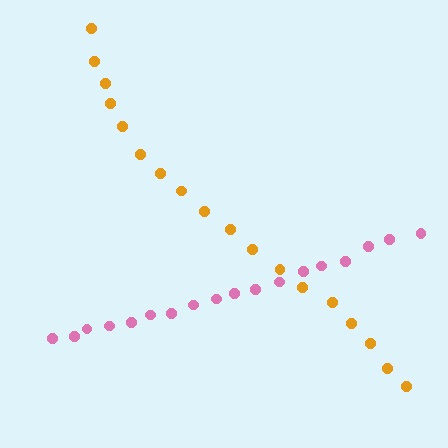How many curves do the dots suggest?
There are 2 distinct paths.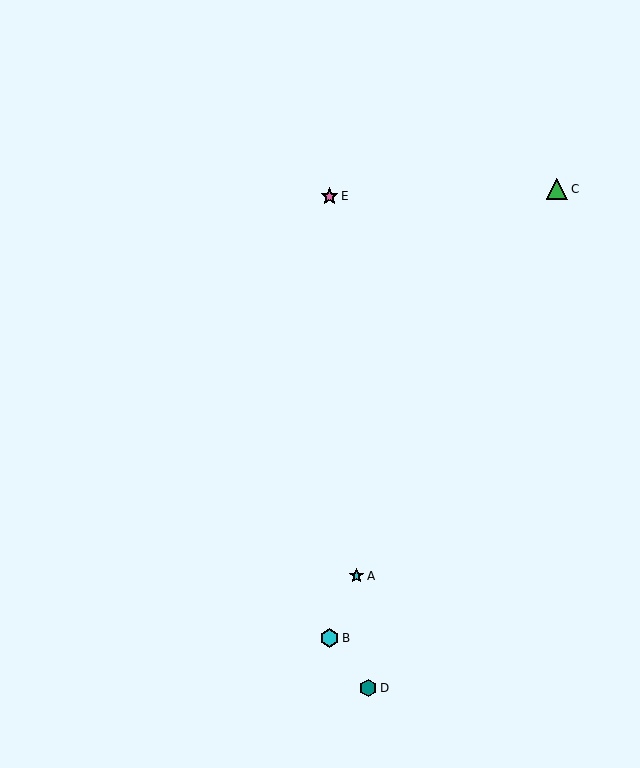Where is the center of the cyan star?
The center of the cyan star is at (356, 576).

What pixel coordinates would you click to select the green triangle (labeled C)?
Click at (557, 189) to select the green triangle C.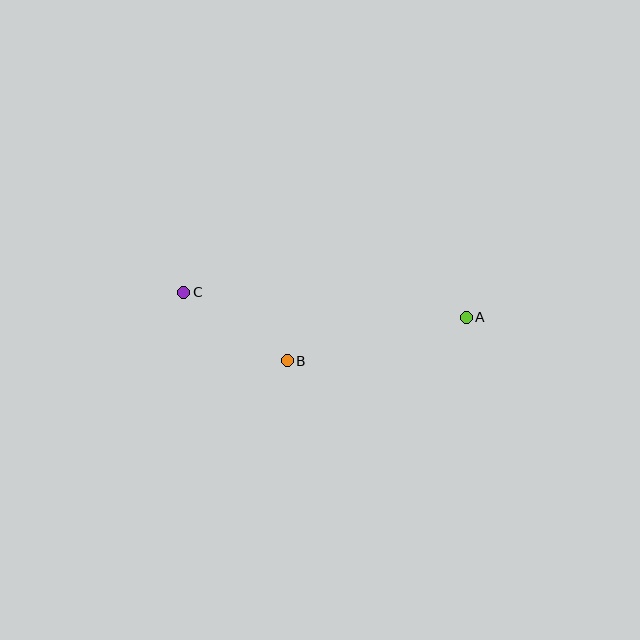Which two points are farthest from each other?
Points A and C are farthest from each other.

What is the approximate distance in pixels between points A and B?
The distance between A and B is approximately 184 pixels.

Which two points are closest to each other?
Points B and C are closest to each other.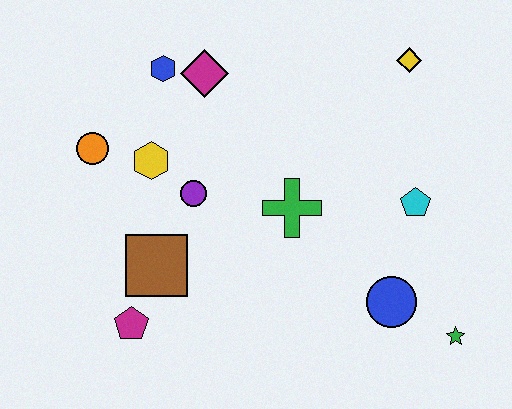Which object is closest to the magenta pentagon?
The brown square is closest to the magenta pentagon.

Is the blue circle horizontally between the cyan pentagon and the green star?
No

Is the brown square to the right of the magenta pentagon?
Yes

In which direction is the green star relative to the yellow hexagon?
The green star is to the right of the yellow hexagon.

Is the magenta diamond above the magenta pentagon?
Yes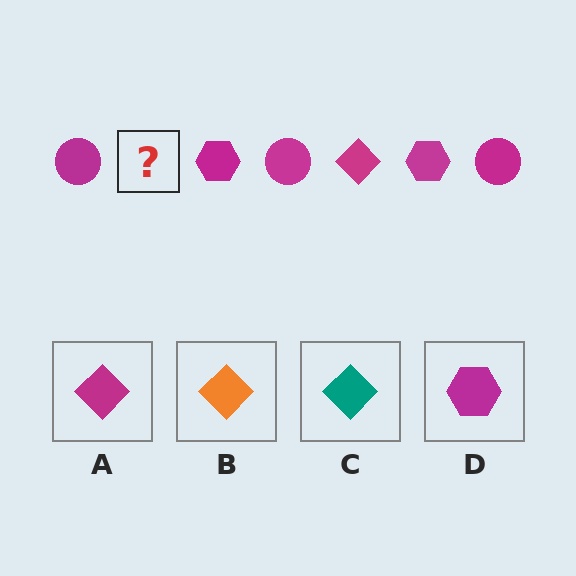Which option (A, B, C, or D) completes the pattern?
A.